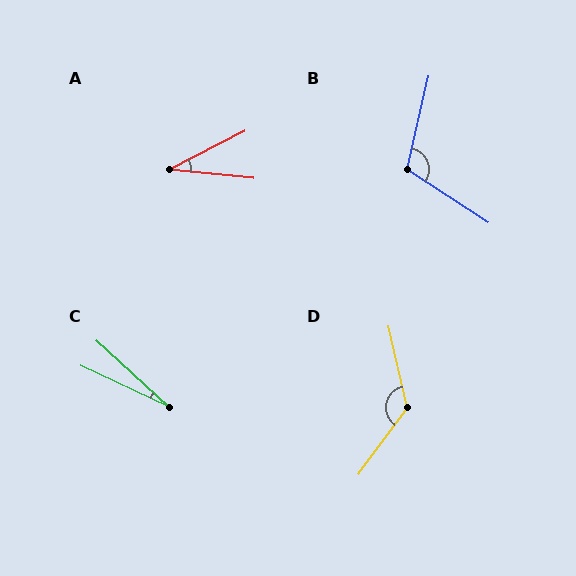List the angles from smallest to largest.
C (17°), A (33°), B (110°), D (131°).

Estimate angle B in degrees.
Approximately 110 degrees.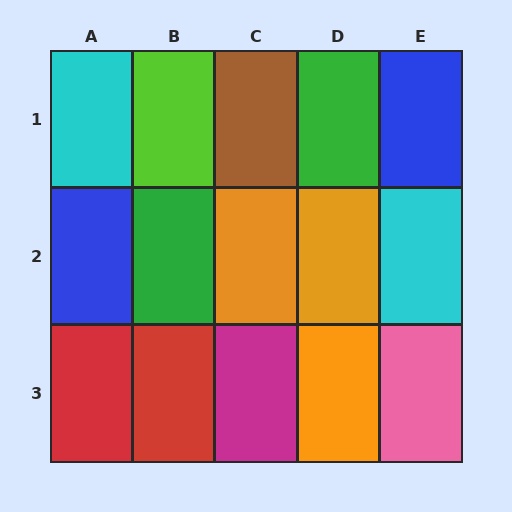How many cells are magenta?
1 cell is magenta.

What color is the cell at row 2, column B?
Green.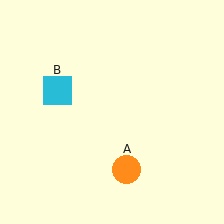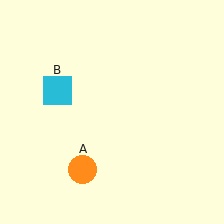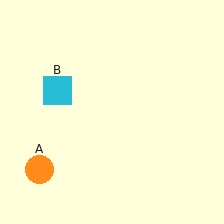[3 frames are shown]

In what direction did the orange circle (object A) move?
The orange circle (object A) moved left.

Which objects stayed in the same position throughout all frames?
Cyan square (object B) remained stationary.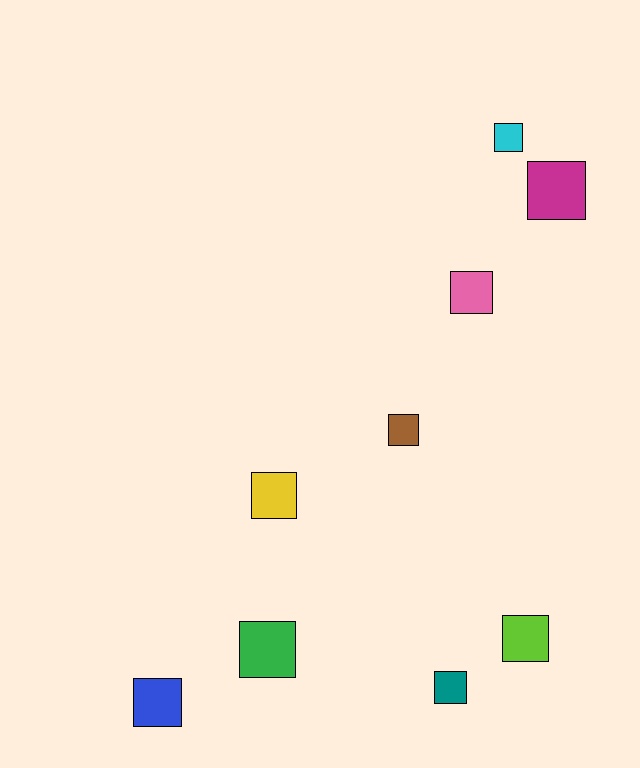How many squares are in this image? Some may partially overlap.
There are 9 squares.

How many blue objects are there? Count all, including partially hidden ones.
There is 1 blue object.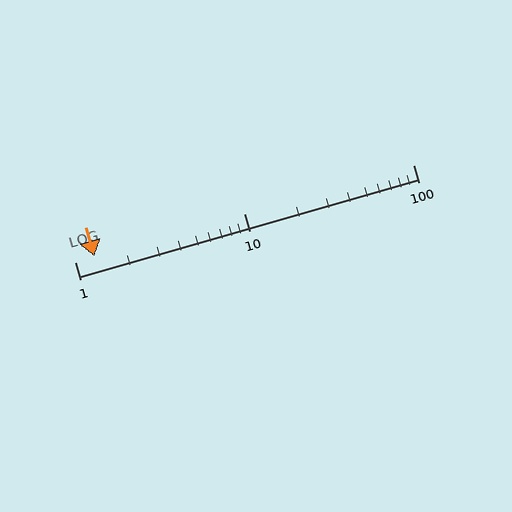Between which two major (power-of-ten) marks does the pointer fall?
The pointer is between 1 and 10.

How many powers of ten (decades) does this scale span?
The scale spans 2 decades, from 1 to 100.